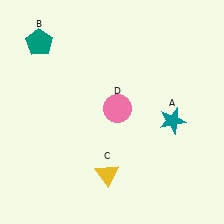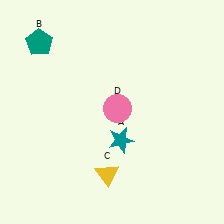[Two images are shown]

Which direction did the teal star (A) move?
The teal star (A) moved left.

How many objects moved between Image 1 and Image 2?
1 object moved between the two images.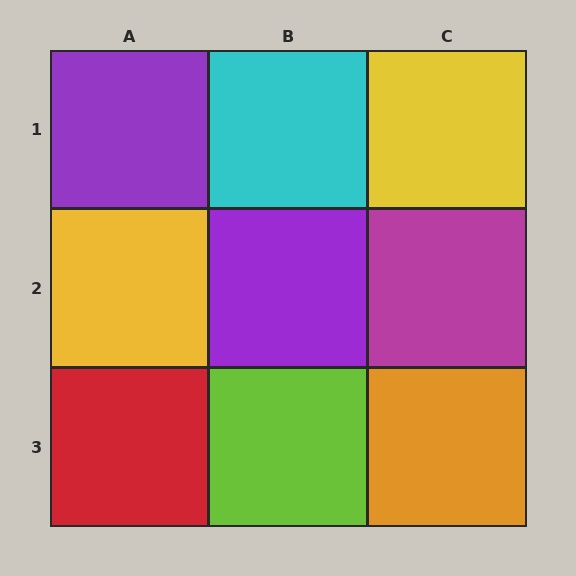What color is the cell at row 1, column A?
Purple.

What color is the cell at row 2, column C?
Magenta.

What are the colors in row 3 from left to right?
Red, lime, orange.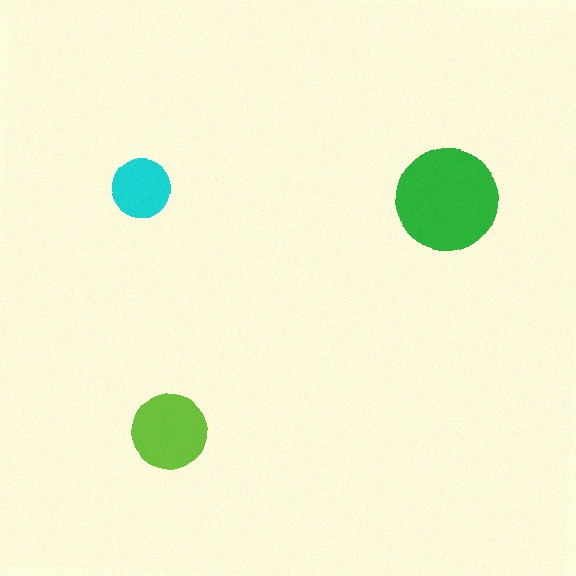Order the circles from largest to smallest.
the green one, the lime one, the cyan one.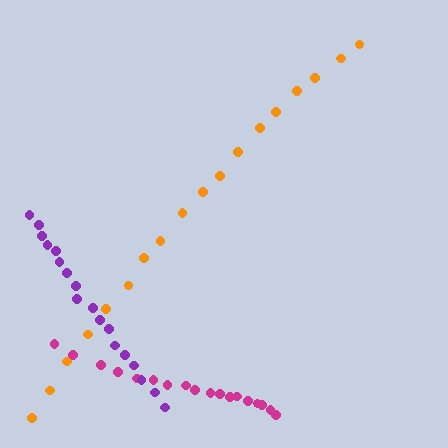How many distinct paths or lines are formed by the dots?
There are 3 distinct paths.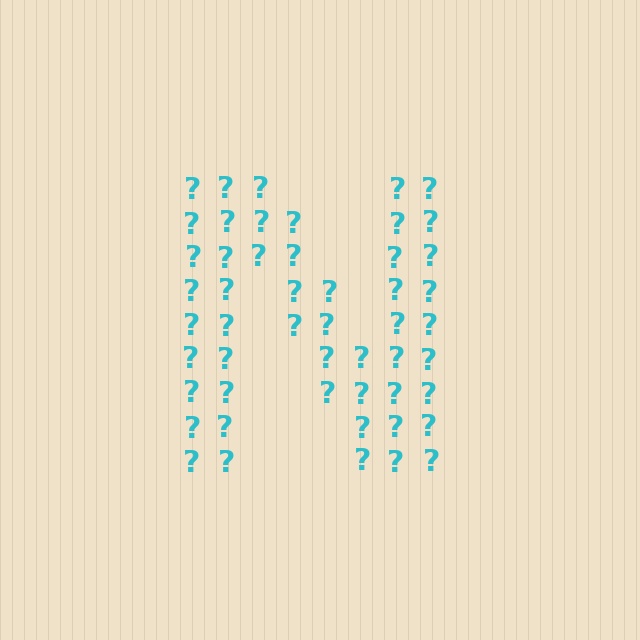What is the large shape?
The large shape is the letter N.